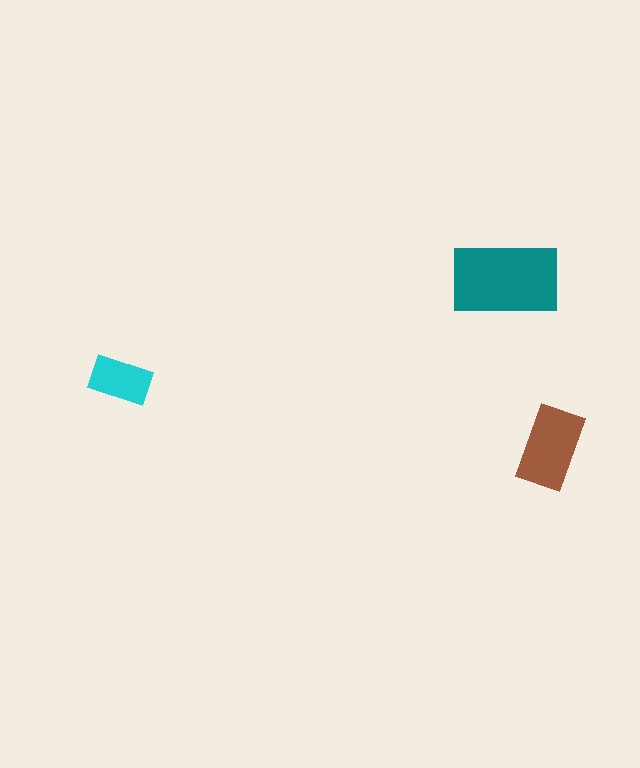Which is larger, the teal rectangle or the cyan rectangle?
The teal one.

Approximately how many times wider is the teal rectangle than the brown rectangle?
About 1.5 times wider.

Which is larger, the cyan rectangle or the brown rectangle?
The brown one.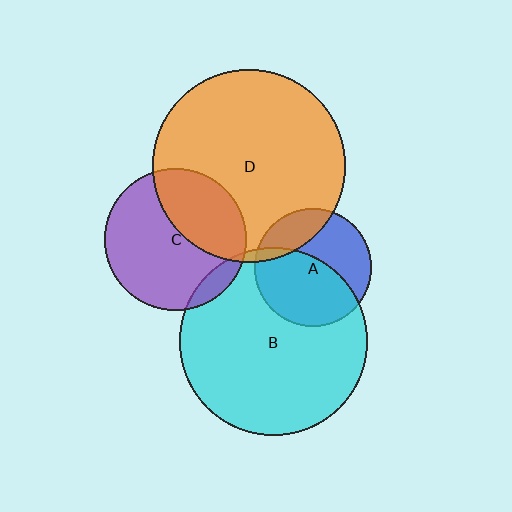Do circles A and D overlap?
Yes.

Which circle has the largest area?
Circle D (orange).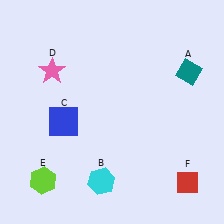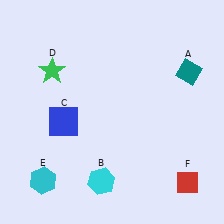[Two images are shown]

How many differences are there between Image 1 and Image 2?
There are 2 differences between the two images.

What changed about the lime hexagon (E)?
In Image 1, E is lime. In Image 2, it changed to cyan.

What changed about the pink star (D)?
In Image 1, D is pink. In Image 2, it changed to green.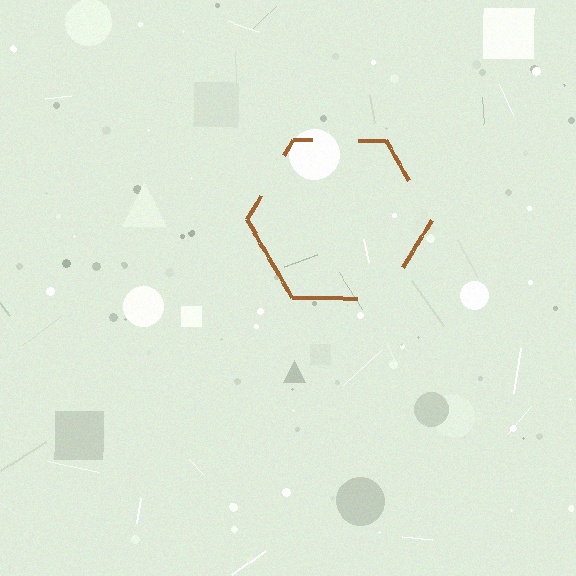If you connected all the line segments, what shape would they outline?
They would outline a hexagon.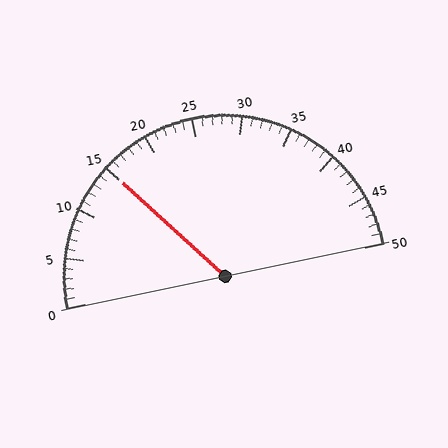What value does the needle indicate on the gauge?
The needle indicates approximately 15.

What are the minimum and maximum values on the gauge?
The gauge ranges from 0 to 50.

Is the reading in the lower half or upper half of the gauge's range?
The reading is in the lower half of the range (0 to 50).